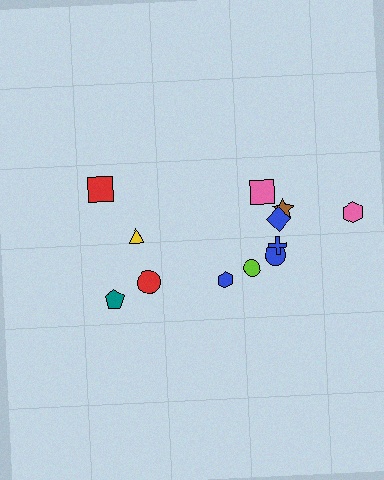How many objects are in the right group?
There are 8 objects.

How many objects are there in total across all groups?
There are 12 objects.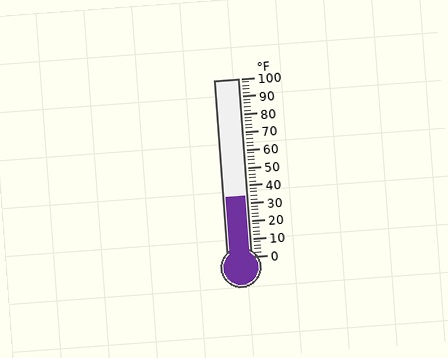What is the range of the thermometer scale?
The thermometer scale ranges from 0°F to 100°F.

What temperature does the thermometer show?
The thermometer shows approximately 34°F.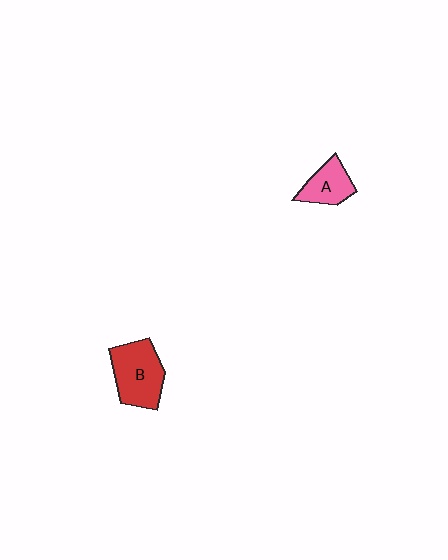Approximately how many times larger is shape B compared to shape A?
Approximately 1.6 times.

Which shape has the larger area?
Shape B (red).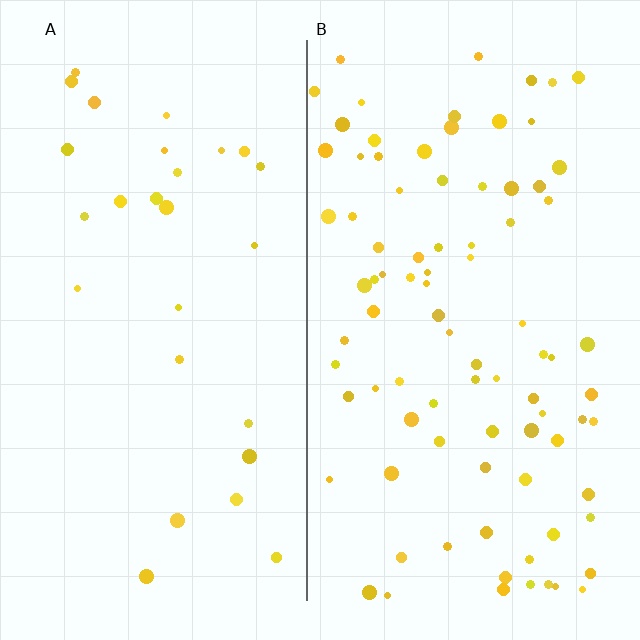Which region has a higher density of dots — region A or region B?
B (the right).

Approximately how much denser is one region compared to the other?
Approximately 3.2× — region B over region A.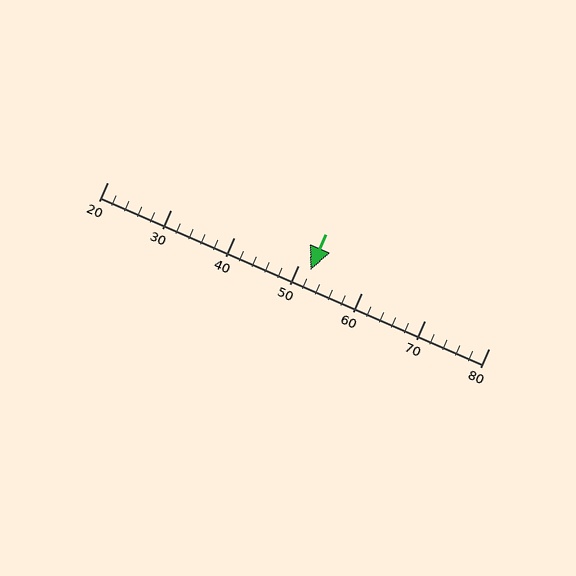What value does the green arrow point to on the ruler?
The green arrow points to approximately 52.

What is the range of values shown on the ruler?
The ruler shows values from 20 to 80.